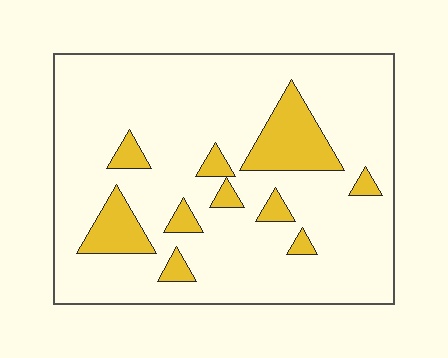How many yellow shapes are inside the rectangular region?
10.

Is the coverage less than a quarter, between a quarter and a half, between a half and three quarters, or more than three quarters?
Less than a quarter.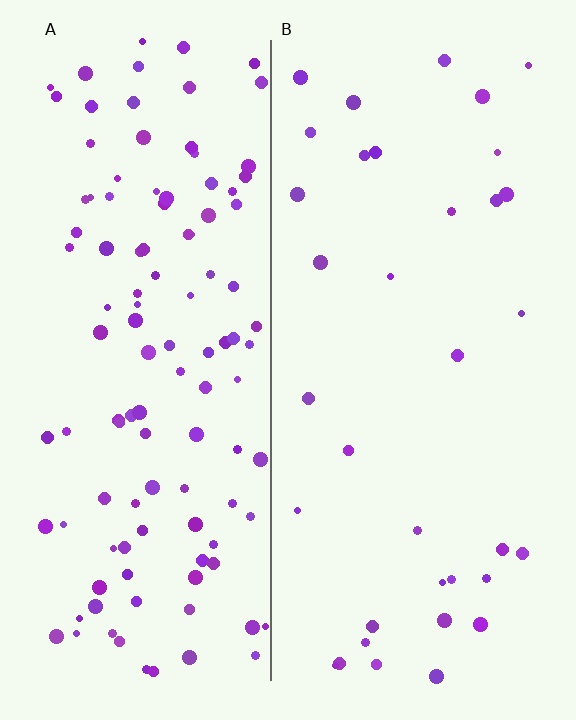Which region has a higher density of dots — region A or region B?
A (the left).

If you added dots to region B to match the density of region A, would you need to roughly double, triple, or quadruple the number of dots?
Approximately triple.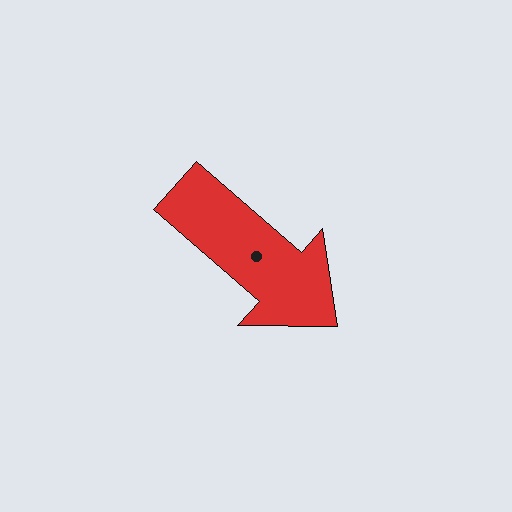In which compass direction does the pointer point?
Southeast.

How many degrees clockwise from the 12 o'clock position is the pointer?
Approximately 131 degrees.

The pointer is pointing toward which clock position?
Roughly 4 o'clock.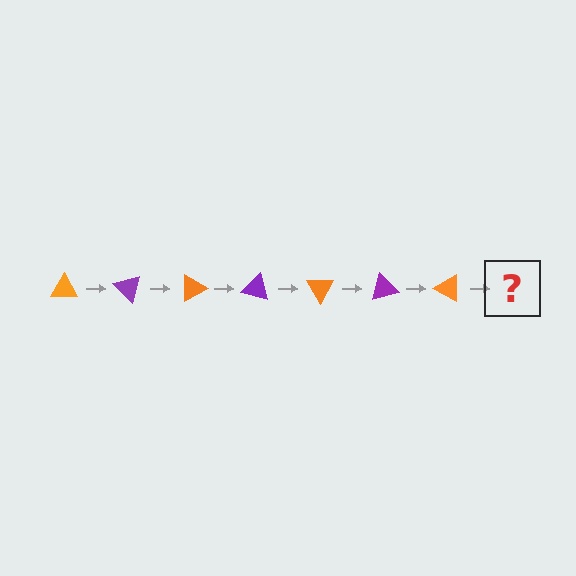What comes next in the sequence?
The next element should be a purple triangle, rotated 315 degrees from the start.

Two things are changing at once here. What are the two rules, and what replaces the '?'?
The two rules are that it rotates 45 degrees each step and the color cycles through orange and purple. The '?' should be a purple triangle, rotated 315 degrees from the start.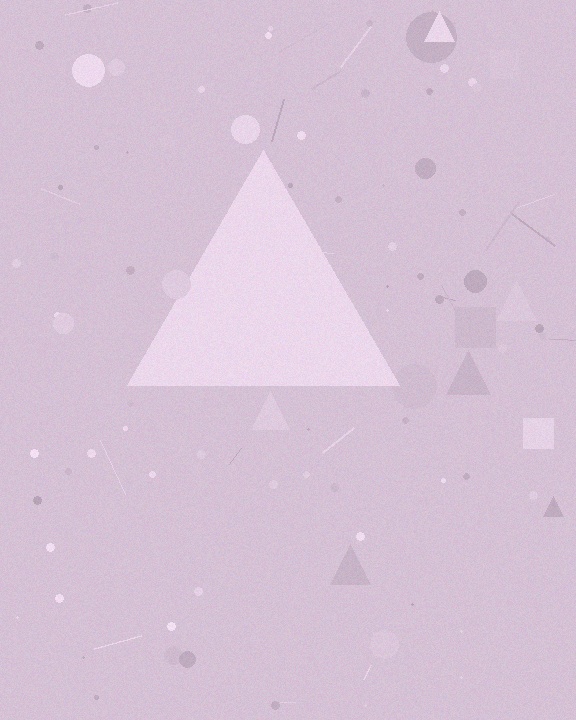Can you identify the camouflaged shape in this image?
The camouflaged shape is a triangle.